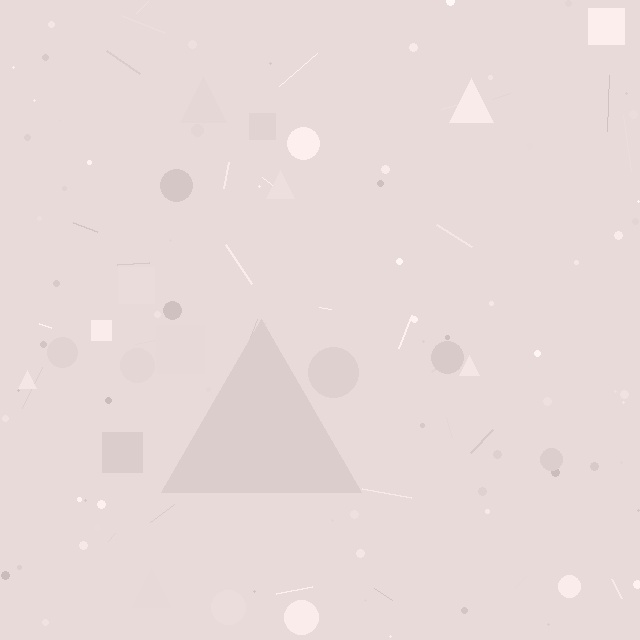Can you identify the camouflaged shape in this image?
The camouflaged shape is a triangle.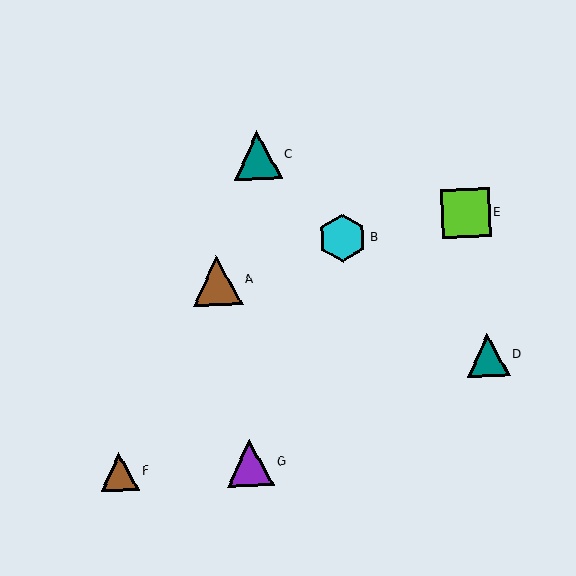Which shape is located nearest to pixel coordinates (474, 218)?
The lime square (labeled E) at (466, 213) is nearest to that location.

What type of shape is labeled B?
Shape B is a cyan hexagon.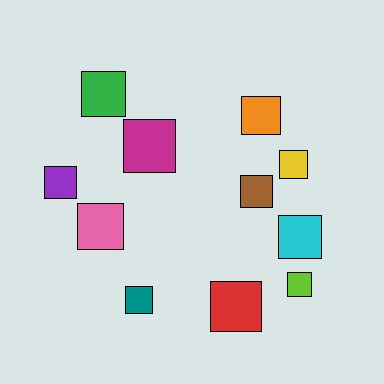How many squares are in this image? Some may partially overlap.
There are 11 squares.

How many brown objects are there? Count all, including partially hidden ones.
There is 1 brown object.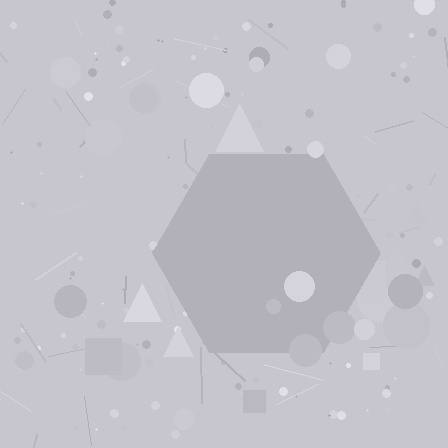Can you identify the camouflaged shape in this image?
The camouflaged shape is a hexagon.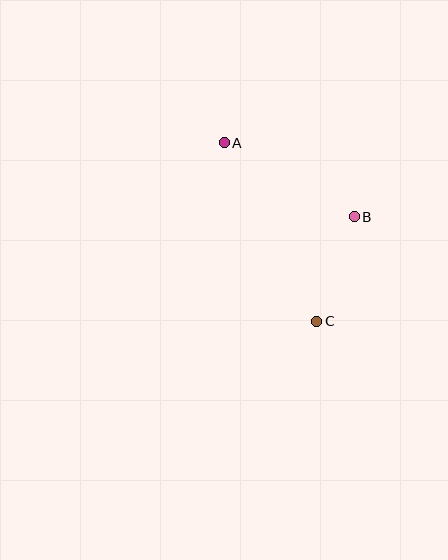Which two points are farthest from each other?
Points A and C are farthest from each other.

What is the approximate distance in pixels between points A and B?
The distance between A and B is approximately 150 pixels.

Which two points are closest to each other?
Points B and C are closest to each other.